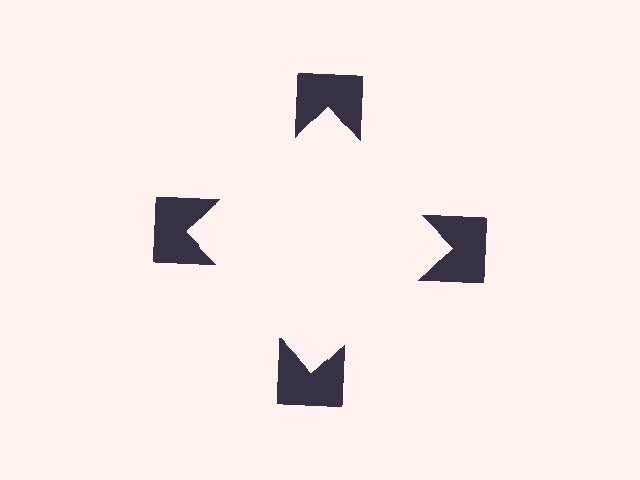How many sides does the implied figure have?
4 sides.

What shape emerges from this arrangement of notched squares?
An illusory square — its edges are inferred from the aligned wedge cuts in the notched squares, not physically drawn.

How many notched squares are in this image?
There are 4 — one at each vertex of the illusory square.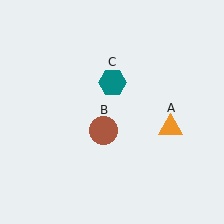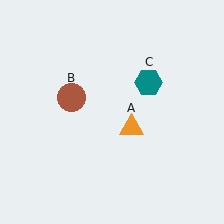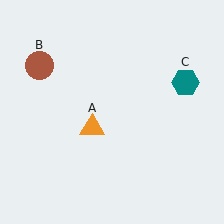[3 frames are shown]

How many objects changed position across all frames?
3 objects changed position: orange triangle (object A), brown circle (object B), teal hexagon (object C).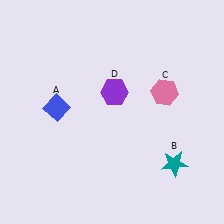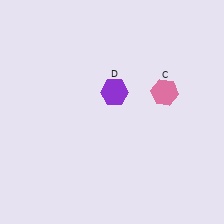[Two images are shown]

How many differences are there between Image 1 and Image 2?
There are 2 differences between the two images.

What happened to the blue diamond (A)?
The blue diamond (A) was removed in Image 2. It was in the top-left area of Image 1.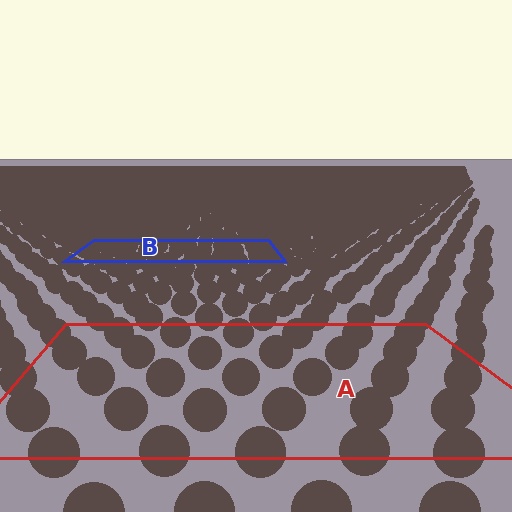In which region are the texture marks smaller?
The texture marks are smaller in region B, because it is farther away.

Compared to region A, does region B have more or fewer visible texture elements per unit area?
Region B has more texture elements per unit area — they are packed more densely because it is farther away.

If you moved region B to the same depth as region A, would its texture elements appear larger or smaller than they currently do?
They would appear larger. At a closer depth, the same texture elements are projected at a bigger on-screen size.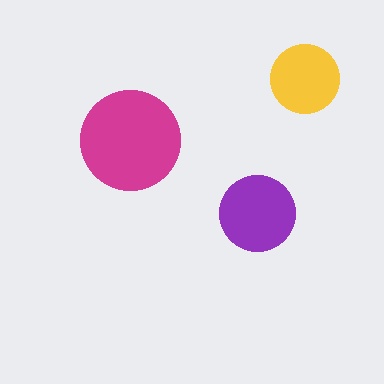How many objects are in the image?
There are 3 objects in the image.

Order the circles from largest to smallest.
the magenta one, the purple one, the yellow one.